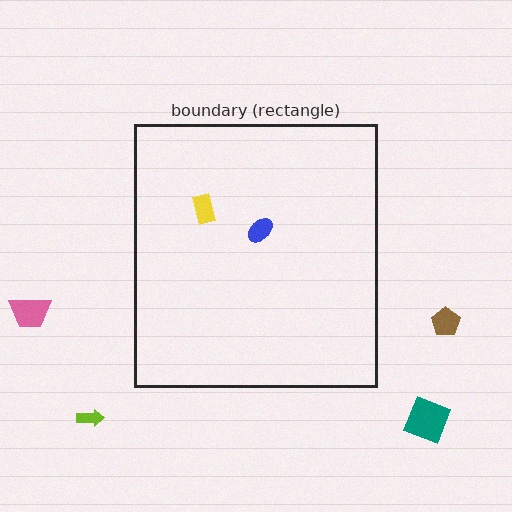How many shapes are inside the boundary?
2 inside, 4 outside.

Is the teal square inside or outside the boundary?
Outside.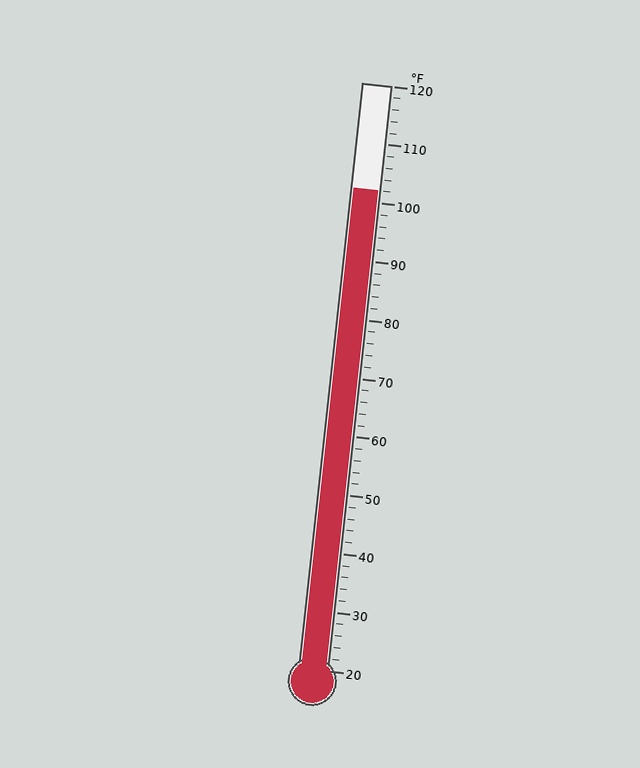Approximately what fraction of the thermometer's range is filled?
The thermometer is filled to approximately 80% of its range.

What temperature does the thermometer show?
The thermometer shows approximately 102°F.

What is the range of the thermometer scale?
The thermometer scale ranges from 20°F to 120°F.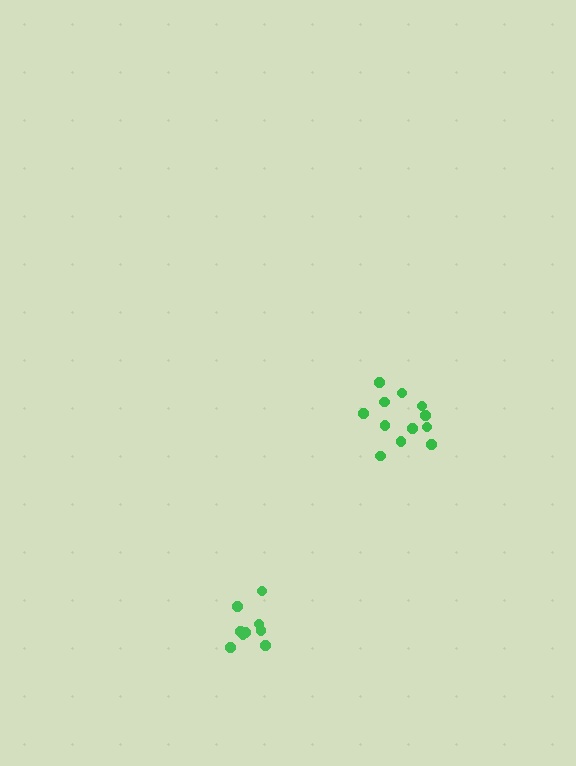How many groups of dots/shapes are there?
There are 2 groups.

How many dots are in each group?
Group 1: 9 dots, Group 2: 12 dots (21 total).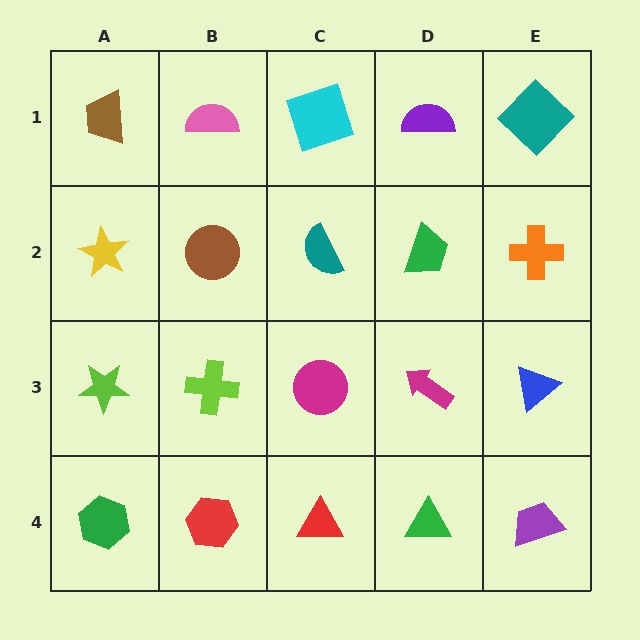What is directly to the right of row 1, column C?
A purple semicircle.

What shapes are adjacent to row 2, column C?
A cyan square (row 1, column C), a magenta circle (row 3, column C), a brown circle (row 2, column B), a green trapezoid (row 2, column D).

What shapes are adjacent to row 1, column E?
An orange cross (row 2, column E), a purple semicircle (row 1, column D).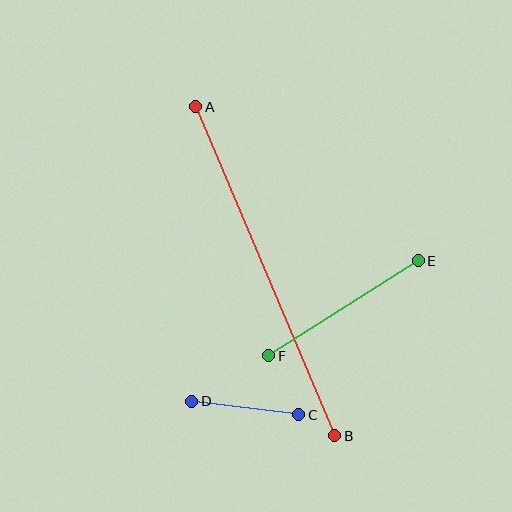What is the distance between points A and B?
The distance is approximately 357 pixels.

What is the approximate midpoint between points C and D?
The midpoint is at approximately (245, 408) pixels.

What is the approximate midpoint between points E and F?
The midpoint is at approximately (344, 308) pixels.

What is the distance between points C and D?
The distance is approximately 108 pixels.